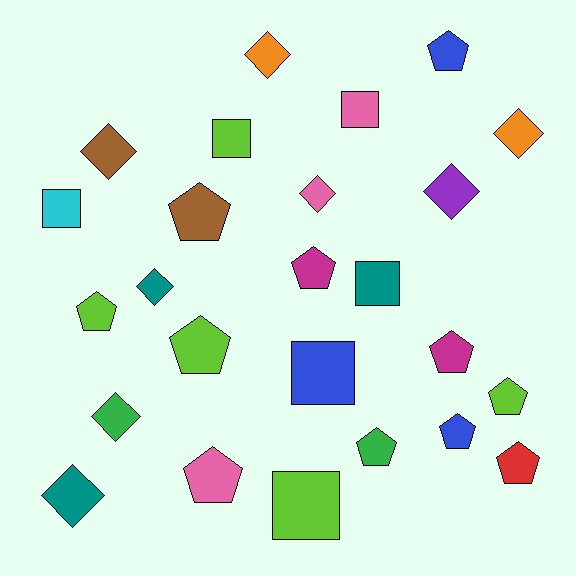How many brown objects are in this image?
There are 2 brown objects.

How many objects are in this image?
There are 25 objects.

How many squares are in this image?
There are 6 squares.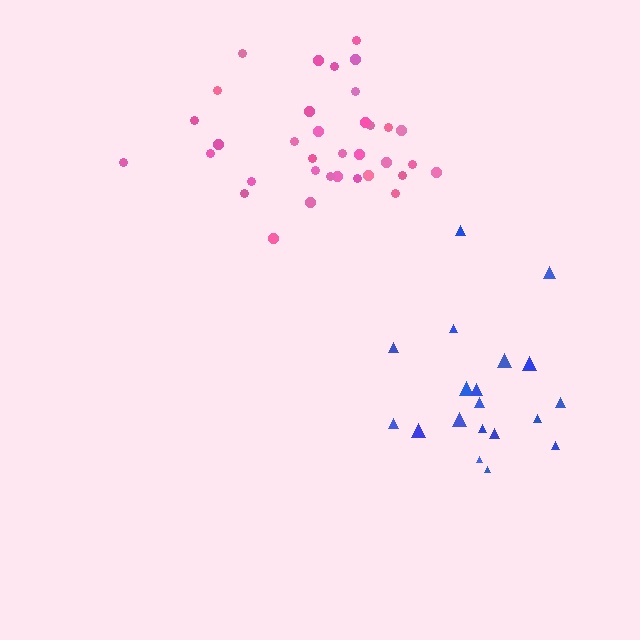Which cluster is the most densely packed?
Pink.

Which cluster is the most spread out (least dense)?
Blue.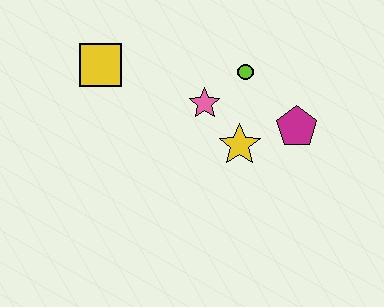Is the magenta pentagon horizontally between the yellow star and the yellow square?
No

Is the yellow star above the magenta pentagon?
No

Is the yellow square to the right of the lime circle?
No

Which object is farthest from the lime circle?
The yellow square is farthest from the lime circle.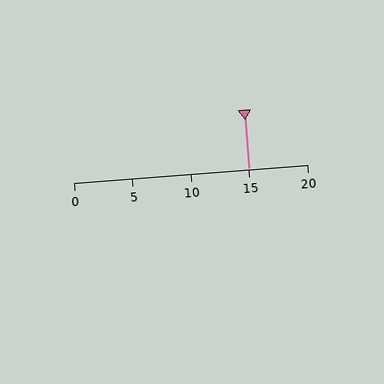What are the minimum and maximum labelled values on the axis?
The axis runs from 0 to 20.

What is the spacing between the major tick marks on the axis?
The major ticks are spaced 5 apart.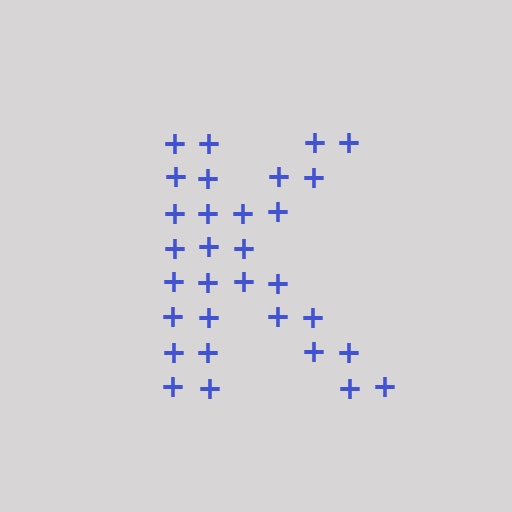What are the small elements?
The small elements are plus signs.